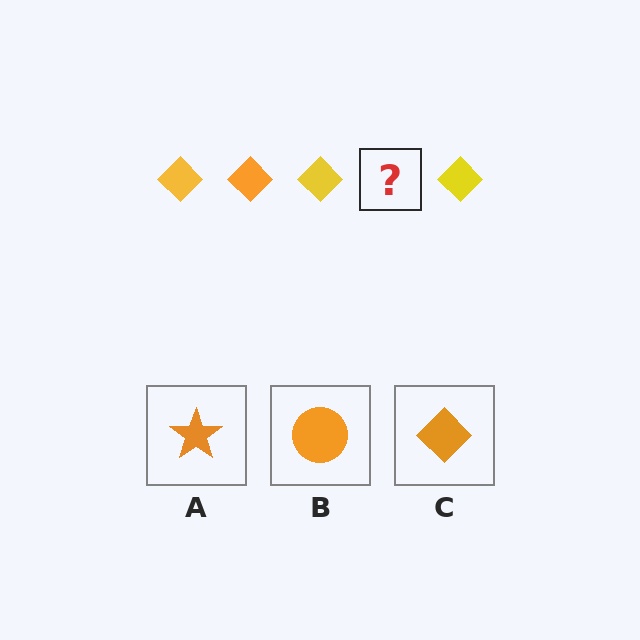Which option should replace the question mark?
Option C.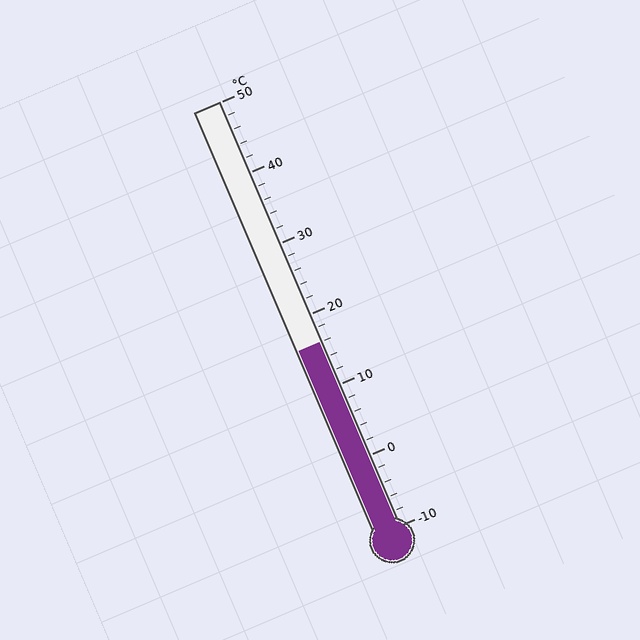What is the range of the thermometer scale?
The thermometer scale ranges from -10°C to 50°C.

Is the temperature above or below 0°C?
The temperature is above 0°C.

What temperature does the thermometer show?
The thermometer shows approximately 16°C.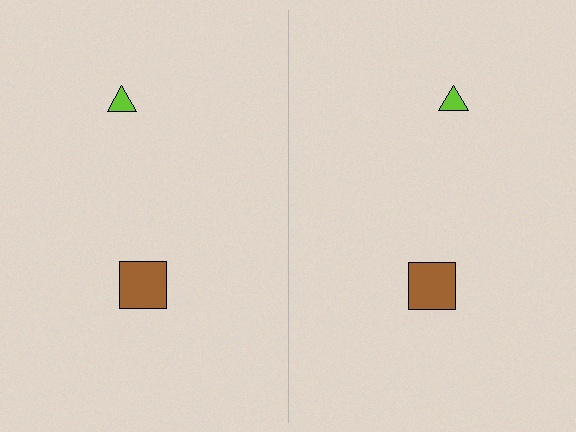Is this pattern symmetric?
Yes, this pattern has bilateral (reflection) symmetry.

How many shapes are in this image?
There are 4 shapes in this image.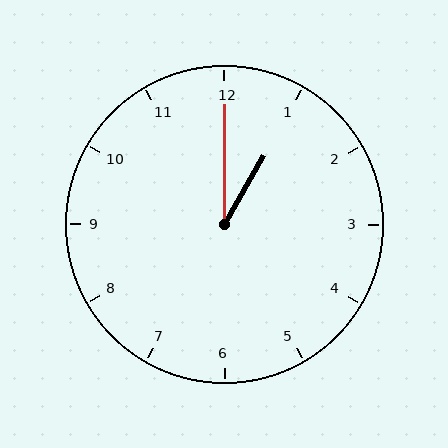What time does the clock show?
1:00.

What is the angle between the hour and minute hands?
Approximately 30 degrees.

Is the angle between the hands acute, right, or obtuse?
It is acute.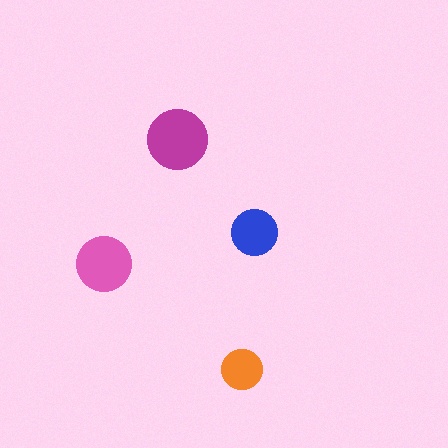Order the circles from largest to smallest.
the magenta one, the pink one, the blue one, the orange one.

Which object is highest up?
The magenta circle is topmost.